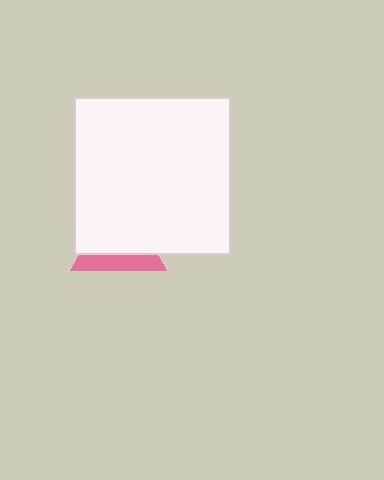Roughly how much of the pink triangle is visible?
A small part of it is visible (roughly 34%).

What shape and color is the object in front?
The object in front is a white square.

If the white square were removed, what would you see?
You would see the complete pink triangle.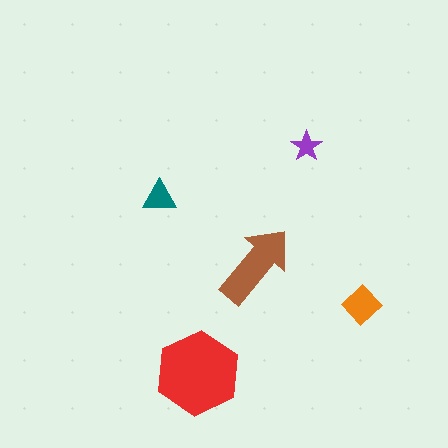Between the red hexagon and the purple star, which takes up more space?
The red hexagon.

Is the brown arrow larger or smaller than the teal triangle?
Larger.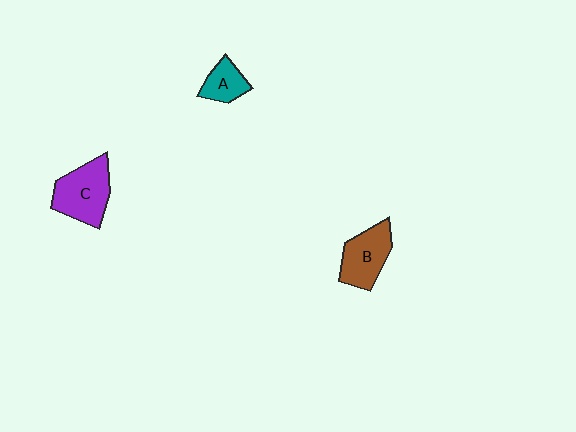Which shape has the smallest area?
Shape A (teal).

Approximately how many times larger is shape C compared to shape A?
Approximately 2.0 times.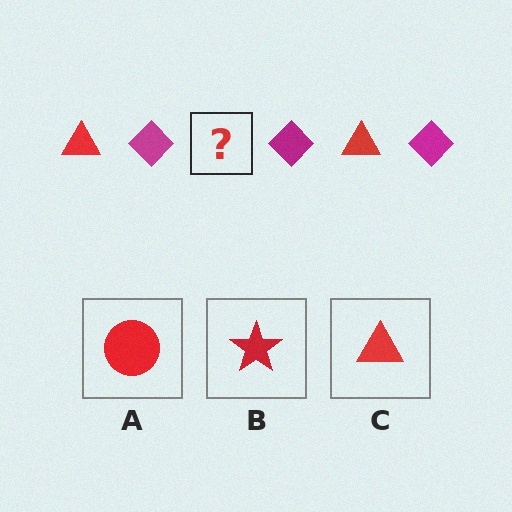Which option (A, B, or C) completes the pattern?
C.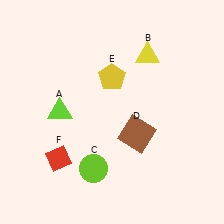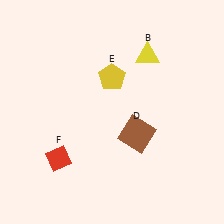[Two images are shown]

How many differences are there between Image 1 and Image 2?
There are 2 differences between the two images.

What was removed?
The lime triangle (A), the lime circle (C) were removed in Image 2.